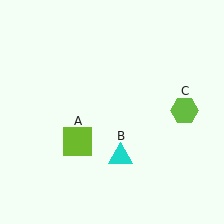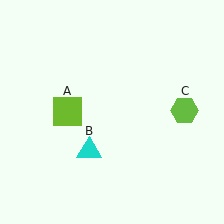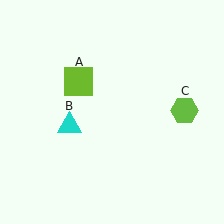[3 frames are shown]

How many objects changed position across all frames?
2 objects changed position: lime square (object A), cyan triangle (object B).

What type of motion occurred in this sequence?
The lime square (object A), cyan triangle (object B) rotated clockwise around the center of the scene.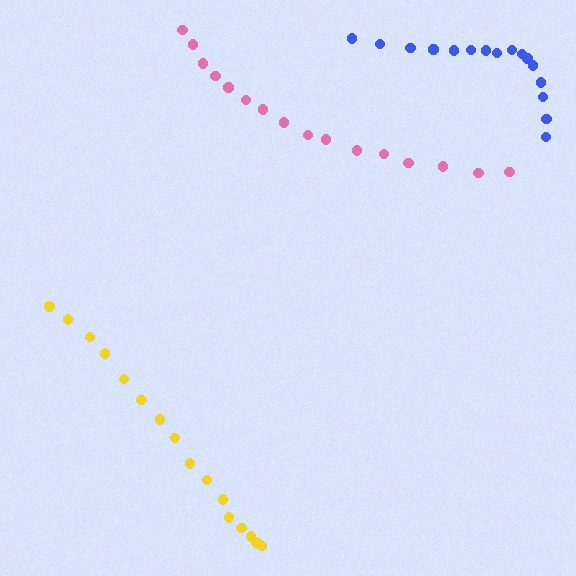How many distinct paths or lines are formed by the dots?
There are 3 distinct paths.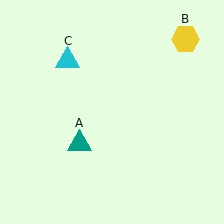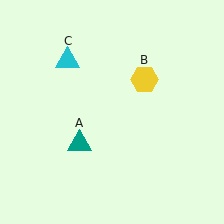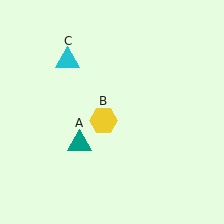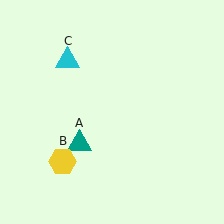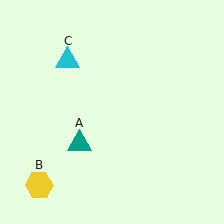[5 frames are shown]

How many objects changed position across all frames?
1 object changed position: yellow hexagon (object B).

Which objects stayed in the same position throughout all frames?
Teal triangle (object A) and cyan triangle (object C) remained stationary.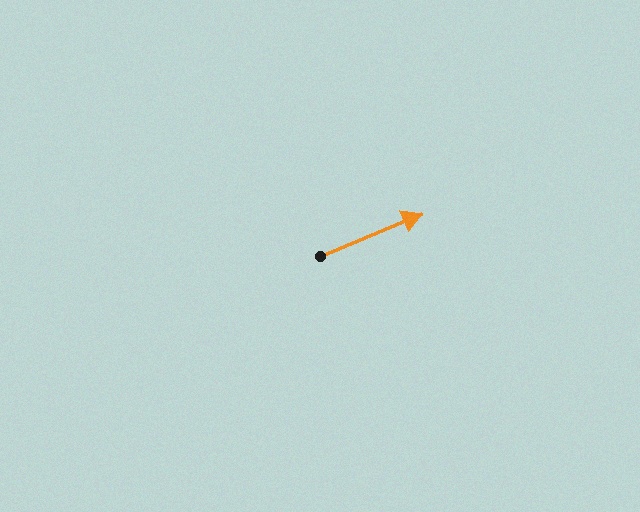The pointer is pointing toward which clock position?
Roughly 2 o'clock.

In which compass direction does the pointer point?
Northeast.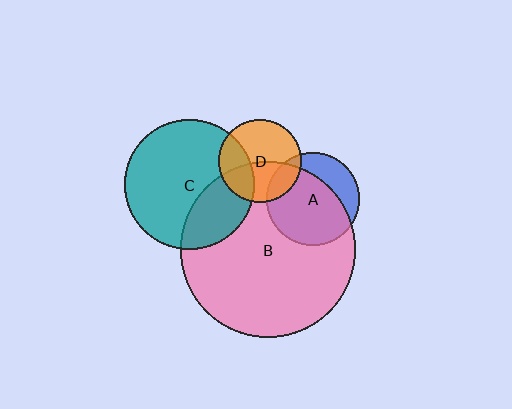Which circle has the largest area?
Circle B (pink).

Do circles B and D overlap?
Yes.